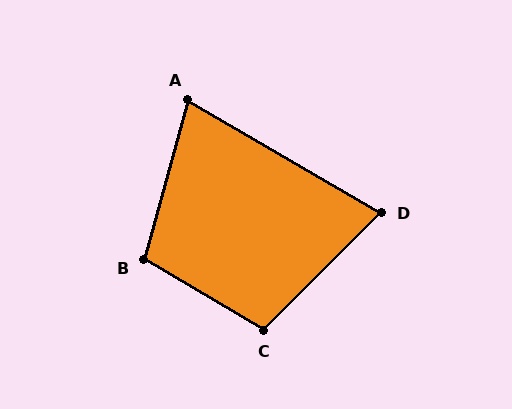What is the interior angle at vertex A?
Approximately 75 degrees (acute).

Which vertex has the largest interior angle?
B, at approximately 105 degrees.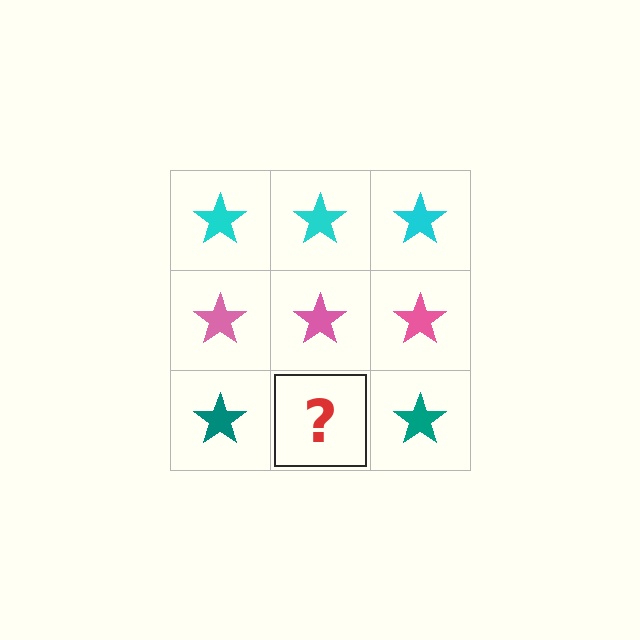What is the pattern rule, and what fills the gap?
The rule is that each row has a consistent color. The gap should be filled with a teal star.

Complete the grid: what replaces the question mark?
The question mark should be replaced with a teal star.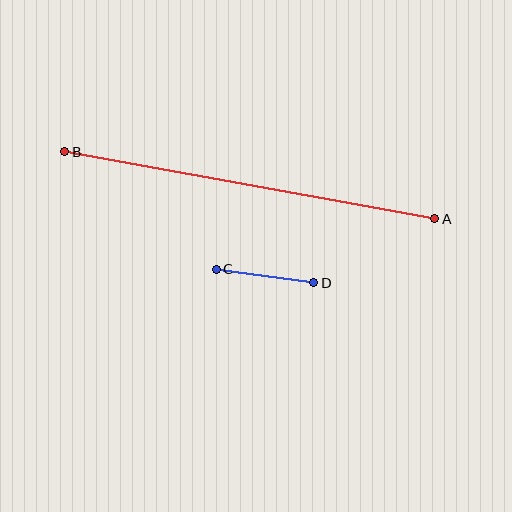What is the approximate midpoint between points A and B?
The midpoint is at approximately (250, 185) pixels.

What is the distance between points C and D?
The distance is approximately 98 pixels.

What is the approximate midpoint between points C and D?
The midpoint is at approximately (265, 276) pixels.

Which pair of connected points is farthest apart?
Points A and B are farthest apart.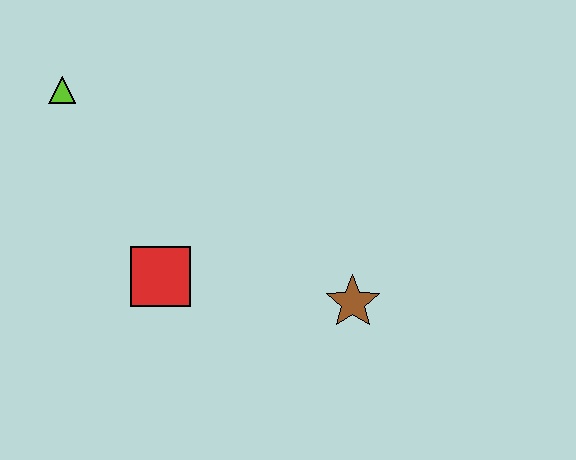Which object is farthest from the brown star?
The lime triangle is farthest from the brown star.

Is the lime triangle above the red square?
Yes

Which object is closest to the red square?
The brown star is closest to the red square.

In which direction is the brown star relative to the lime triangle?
The brown star is to the right of the lime triangle.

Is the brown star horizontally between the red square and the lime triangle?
No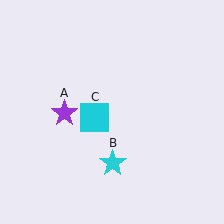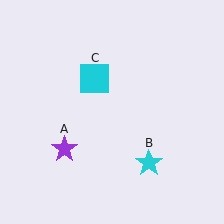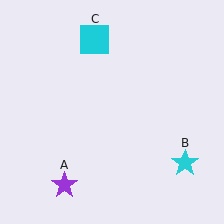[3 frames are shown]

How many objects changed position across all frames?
3 objects changed position: purple star (object A), cyan star (object B), cyan square (object C).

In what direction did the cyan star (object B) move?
The cyan star (object B) moved right.